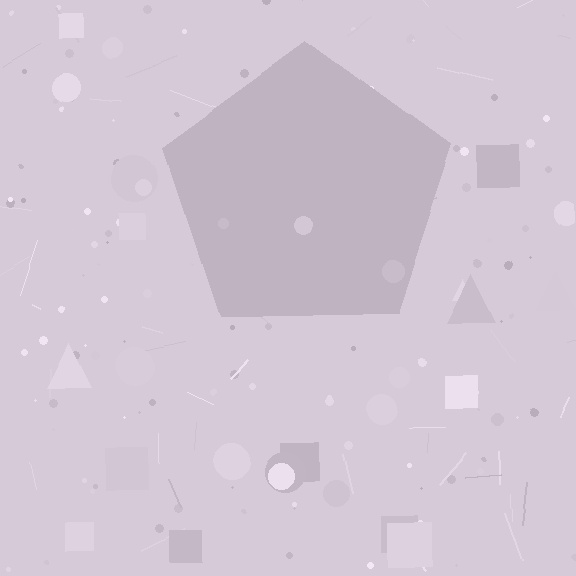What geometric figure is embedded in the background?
A pentagon is embedded in the background.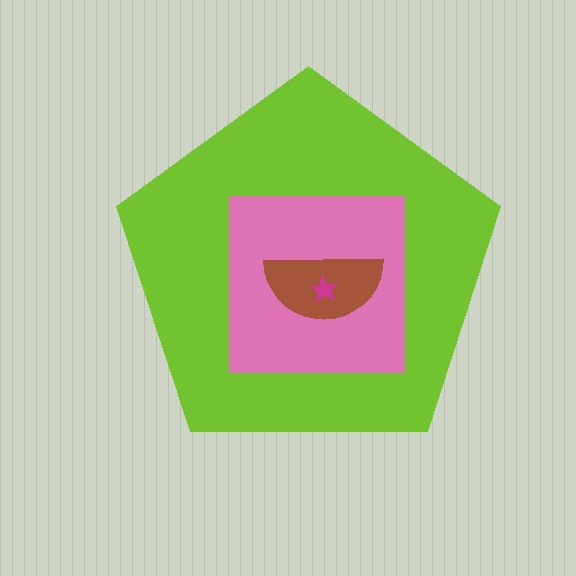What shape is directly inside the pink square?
The brown semicircle.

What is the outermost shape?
The lime pentagon.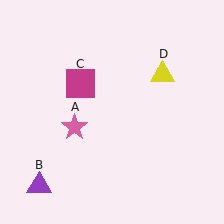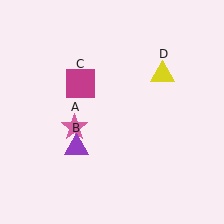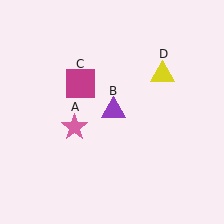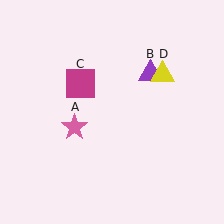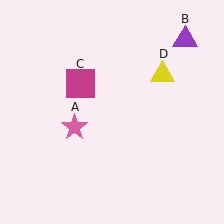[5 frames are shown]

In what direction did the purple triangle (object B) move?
The purple triangle (object B) moved up and to the right.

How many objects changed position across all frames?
1 object changed position: purple triangle (object B).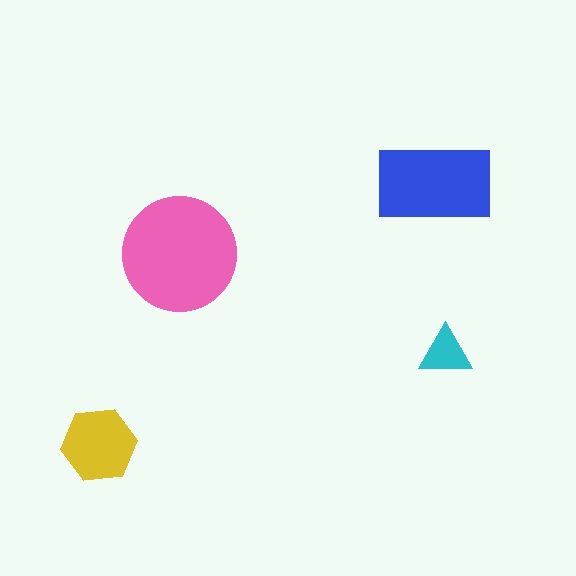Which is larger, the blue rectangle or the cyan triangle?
The blue rectangle.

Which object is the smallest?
The cyan triangle.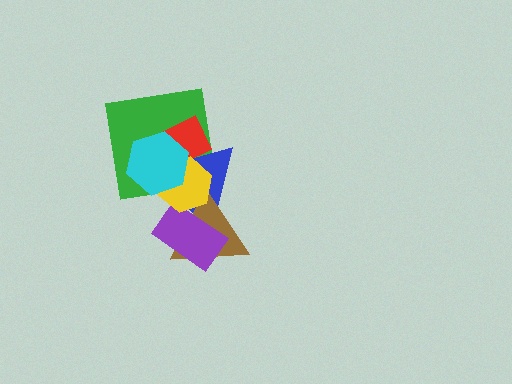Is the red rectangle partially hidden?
Yes, it is partially covered by another shape.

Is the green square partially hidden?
Yes, it is partially covered by another shape.